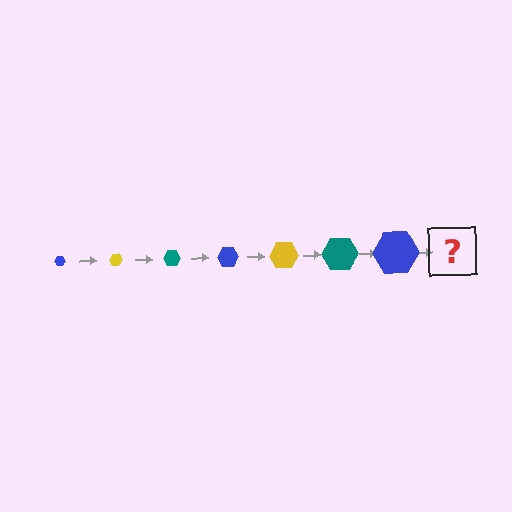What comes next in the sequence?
The next element should be a yellow hexagon, larger than the previous one.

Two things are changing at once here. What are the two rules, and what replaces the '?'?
The two rules are that the hexagon grows larger each step and the color cycles through blue, yellow, and teal. The '?' should be a yellow hexagon, larger than the previous one.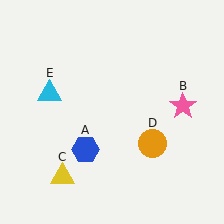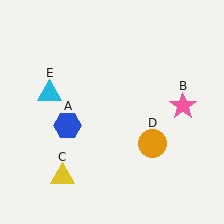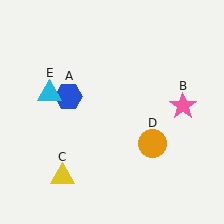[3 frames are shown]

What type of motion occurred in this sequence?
The blue hexagon (object A) rotated clockwise around the center of the scene.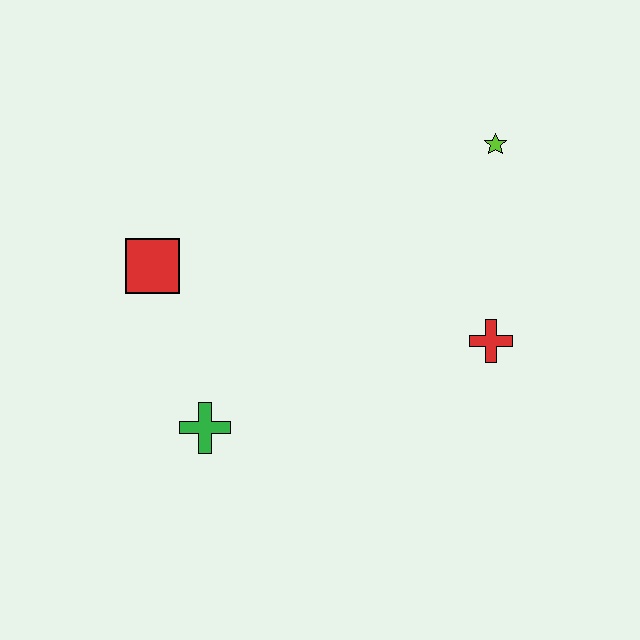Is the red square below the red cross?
No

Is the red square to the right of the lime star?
No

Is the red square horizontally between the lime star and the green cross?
No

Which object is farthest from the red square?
The lime star is farthest from the red square.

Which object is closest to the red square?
The green cross is closest to the red square.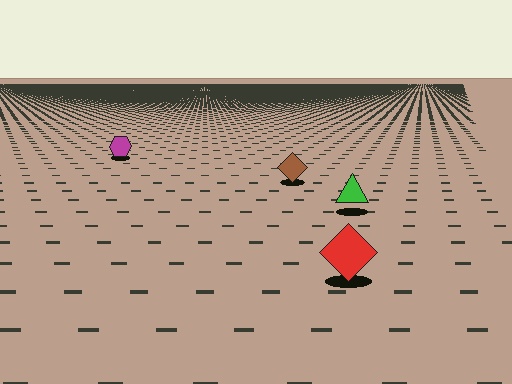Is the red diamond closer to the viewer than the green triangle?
Yes. The red diamond is closer — you can tell from the texture gradient: the ground texture is coarser near it.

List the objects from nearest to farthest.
From nearest to farthest: the red diamond, the green triangle, the brown diamond, the magenta hexagon.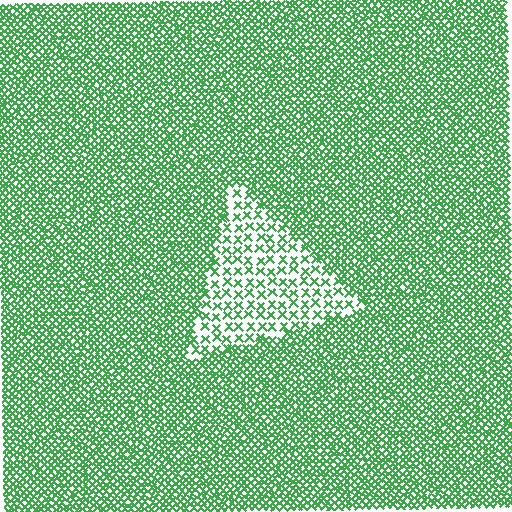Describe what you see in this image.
The image contains small green elements arranged at two different densities. A triangle-shaped region is visible where the elements are less densely packed than the surrounding area.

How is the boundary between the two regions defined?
The boundary is defined by a change in element density (approximately 2.6x ratio). All elements are the same color, size, and shape.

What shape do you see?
I see a triangle.